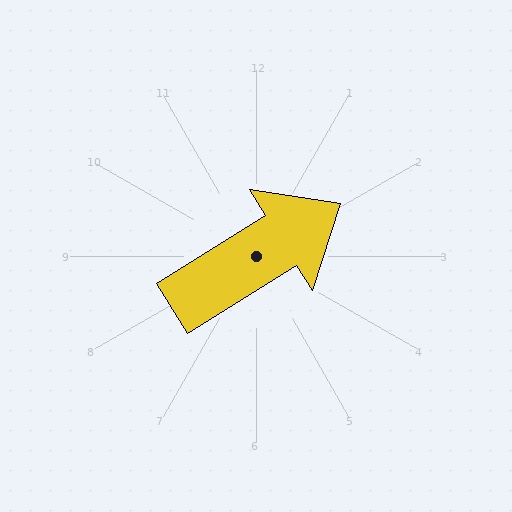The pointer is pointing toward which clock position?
Roughly 2 o'clock.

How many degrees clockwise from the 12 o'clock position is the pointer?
Approximately 58 degrees.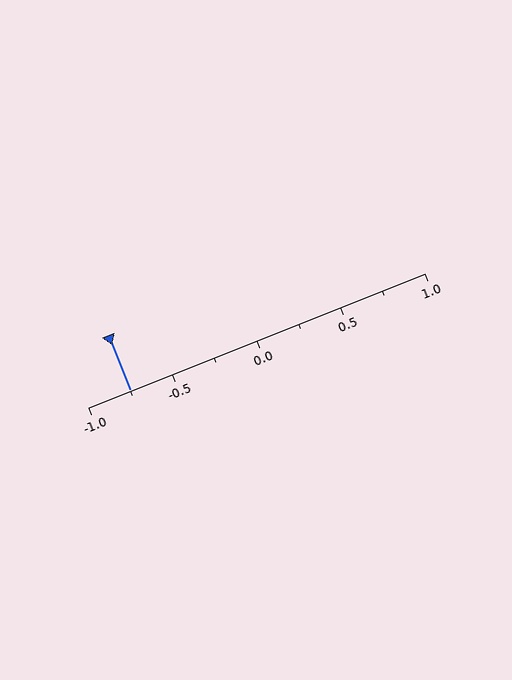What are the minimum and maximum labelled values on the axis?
The axis runs from -1.0 to 1.0.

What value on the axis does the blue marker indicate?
The marker indicates approximately -0.75.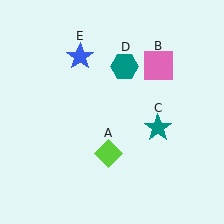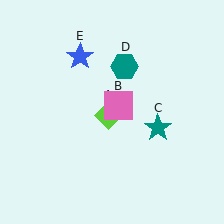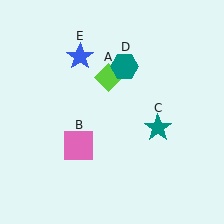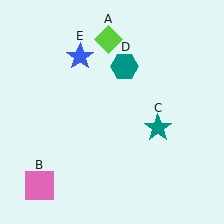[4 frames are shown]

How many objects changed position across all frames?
2 objects changed position: lime diamond (object A), pink square (object B).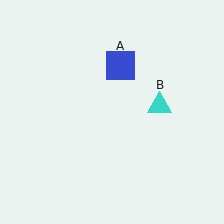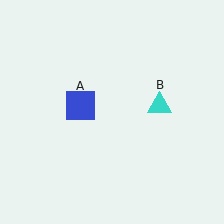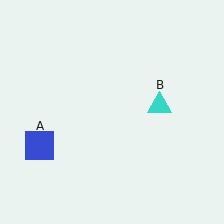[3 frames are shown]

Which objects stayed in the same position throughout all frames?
Cyan triangle (object B) remained stationary.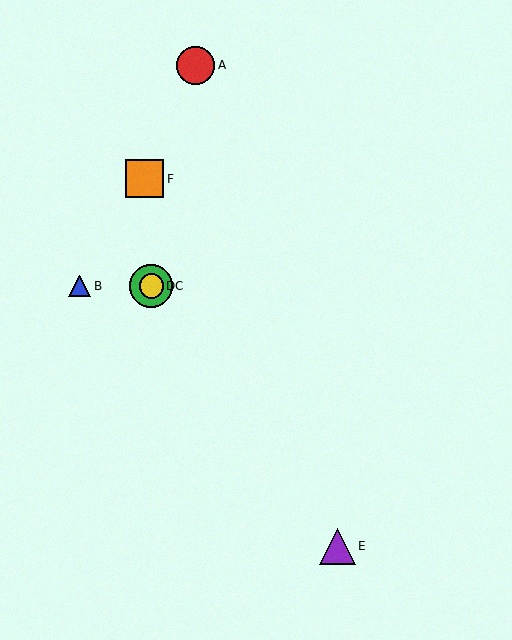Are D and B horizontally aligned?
Yes, both are at y≈286.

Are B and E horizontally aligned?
No, B is at y≈286 and E is at y≈546.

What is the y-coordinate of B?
Object B is at y≈286.